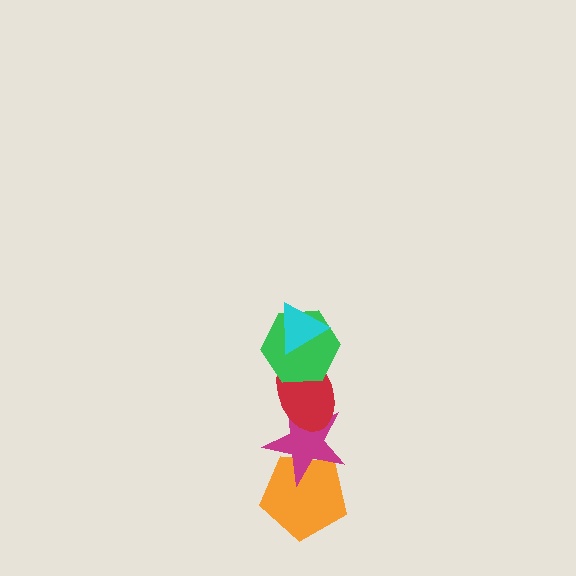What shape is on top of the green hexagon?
The cyan triangle is on top of the green hexagon.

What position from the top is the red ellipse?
The red ellipse is 3rd from the top.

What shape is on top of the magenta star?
The red ellipse is on top of the magenta star.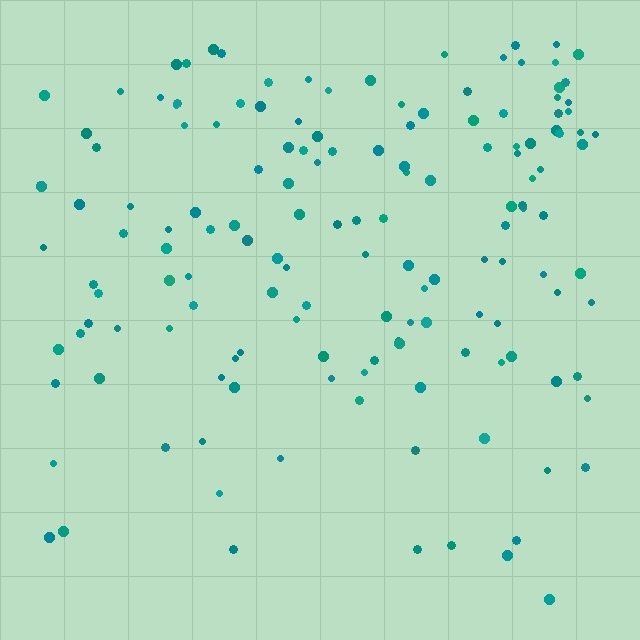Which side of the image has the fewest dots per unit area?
The bottom.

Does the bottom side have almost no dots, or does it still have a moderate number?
Still a moderate number, just noticeably fewer than the top.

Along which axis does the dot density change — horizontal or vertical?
Vertical.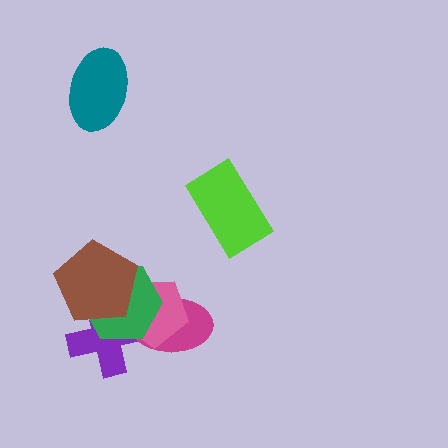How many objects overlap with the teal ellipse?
0 objects overlap with the teal ellipse.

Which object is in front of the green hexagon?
The brown pentagon is in front of the green hexagon.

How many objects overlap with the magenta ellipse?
3 objects overlap with the magenta ellipse.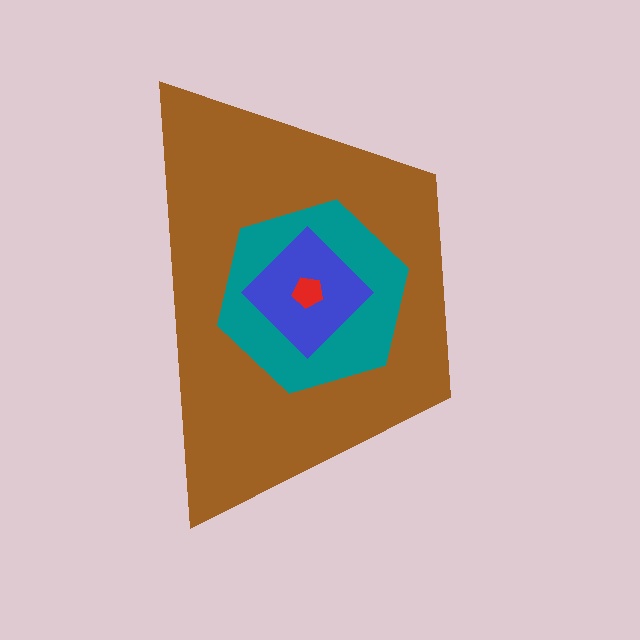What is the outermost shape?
The brown trapezoid.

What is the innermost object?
The red pentagon.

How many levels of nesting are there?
4.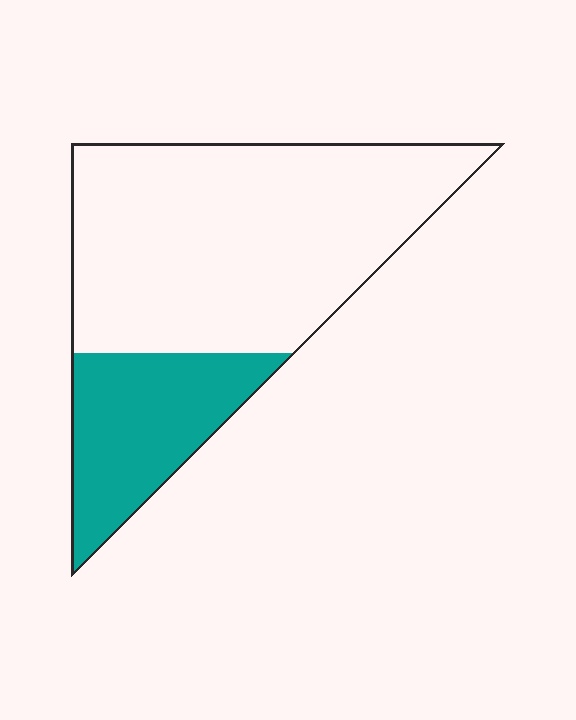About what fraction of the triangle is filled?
About one quarter (1/4).